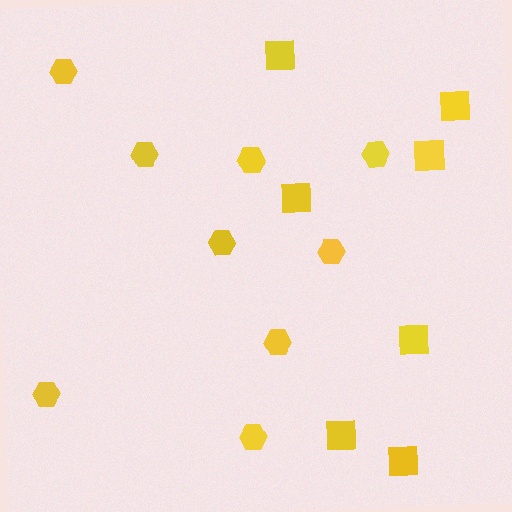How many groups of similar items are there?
There are 2 groups: one group of squares (7) and one group of hexagons (9).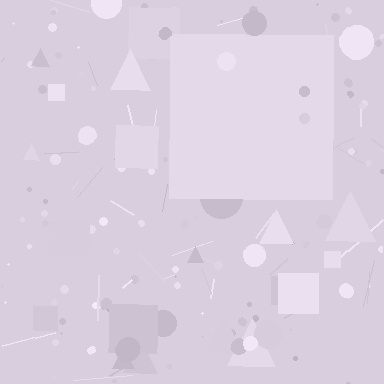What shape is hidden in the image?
A square is hidden in the image.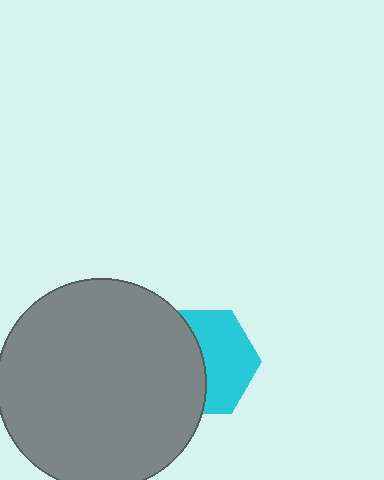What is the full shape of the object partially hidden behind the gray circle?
The partially hidden object is a cyan hexagon.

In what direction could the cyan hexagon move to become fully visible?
The cyan hexagon could move right. That would shift it out from behind the gray circle entirely.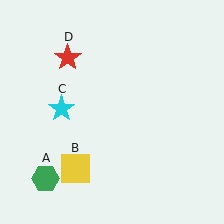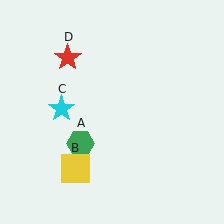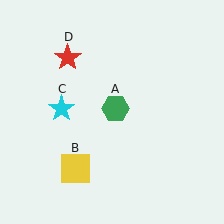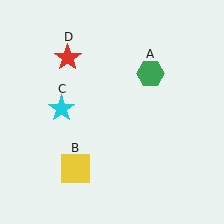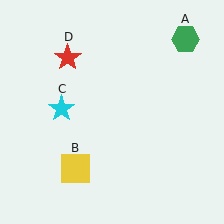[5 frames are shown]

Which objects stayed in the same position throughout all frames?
Yellow square (object B) and cyan star (object C) and red star (object D) remained stationary.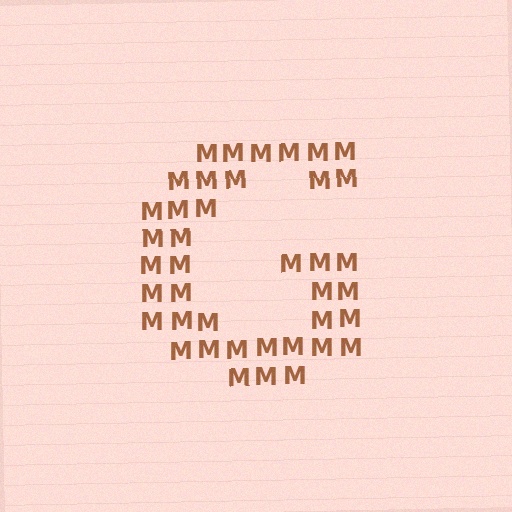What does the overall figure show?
The overall figure shows the letter G.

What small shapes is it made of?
It is made of small letter M's.